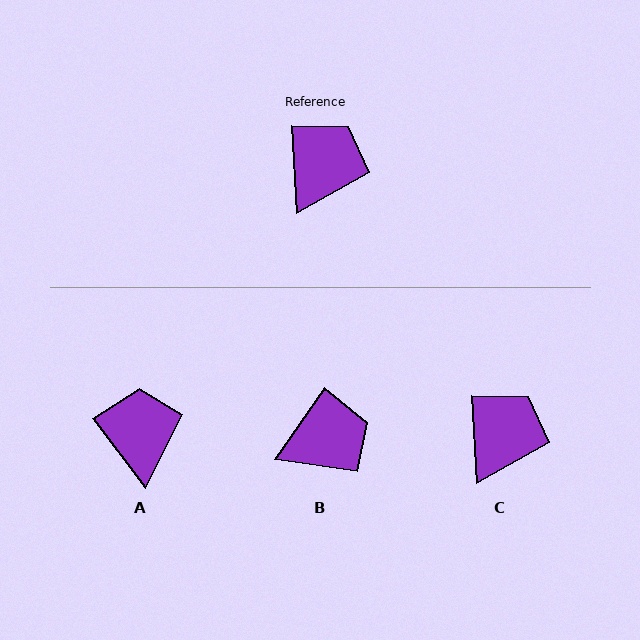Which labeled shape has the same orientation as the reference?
C.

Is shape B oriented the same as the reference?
No, it is off by about 38 degrees.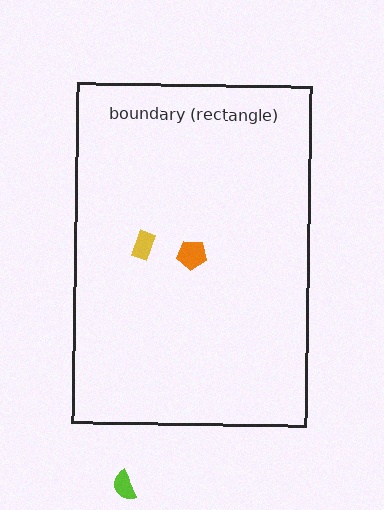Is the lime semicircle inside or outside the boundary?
Outside.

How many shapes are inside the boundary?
2 inside, 1 outside.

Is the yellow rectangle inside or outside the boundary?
Inside.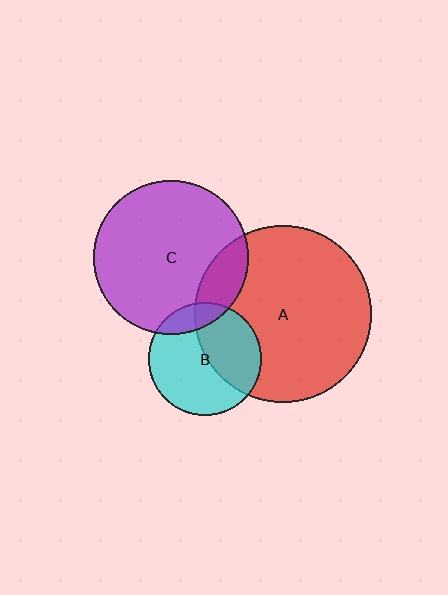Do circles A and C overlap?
Yes.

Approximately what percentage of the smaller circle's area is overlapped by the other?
Approximately 15%.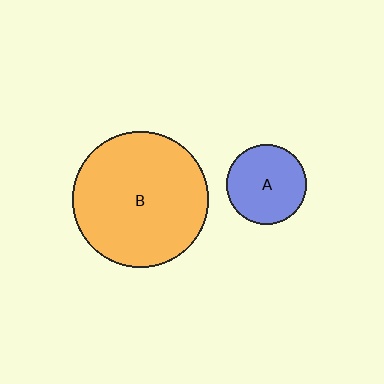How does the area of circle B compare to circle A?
Approximately 2.9 times.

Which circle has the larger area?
Circle B (orange).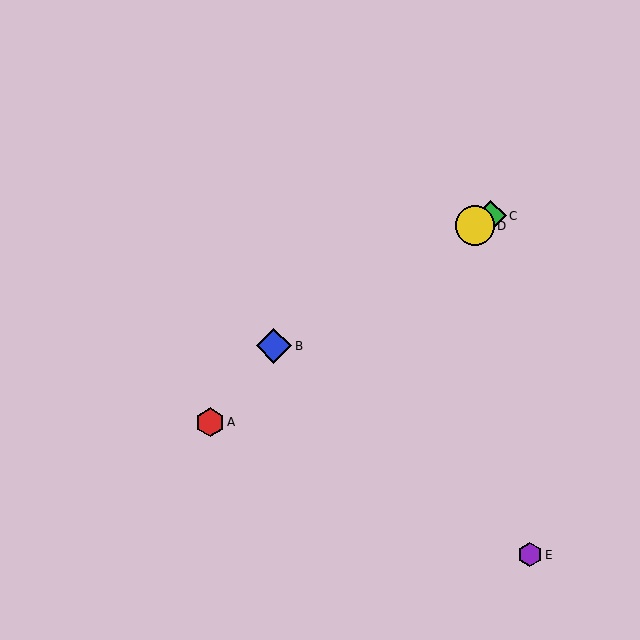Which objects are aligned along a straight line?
Objects B, C, D are aligned along a straight line.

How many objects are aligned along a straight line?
3 objects (B, C, D) are aligned along a straight line.